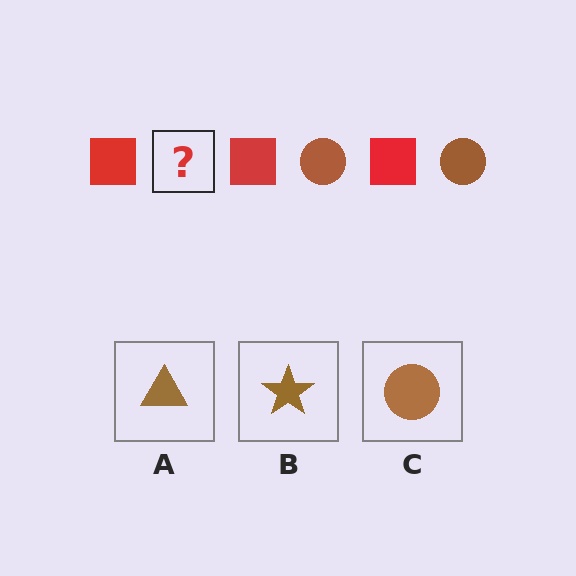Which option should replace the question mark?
Option C.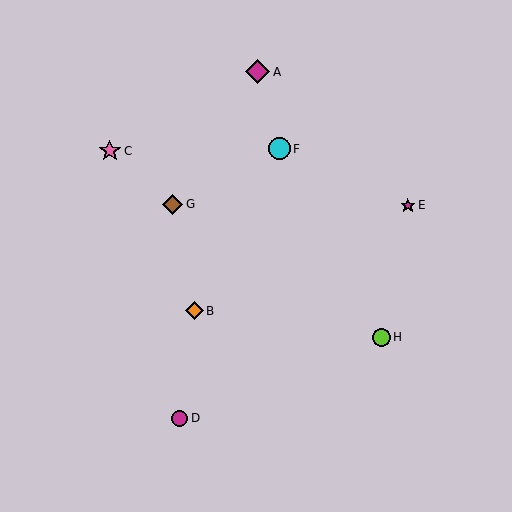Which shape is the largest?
The magenta diamond (labeled A) is the largest.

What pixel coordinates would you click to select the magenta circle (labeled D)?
Click at (180, 418) to select the magenta circle D.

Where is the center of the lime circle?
The center of the lime circle is at (381, 337).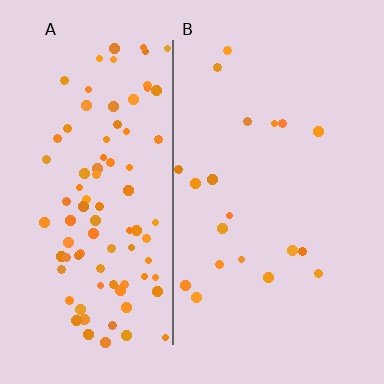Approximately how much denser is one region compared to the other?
Approximately 4.7× — region A over region B.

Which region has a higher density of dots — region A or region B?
A (the left).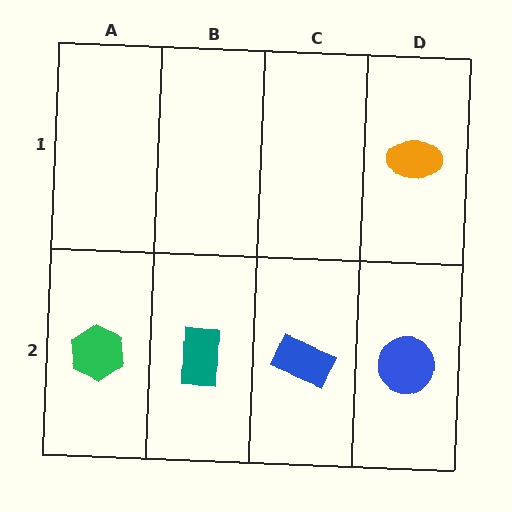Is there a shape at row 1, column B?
No, that cell is empty.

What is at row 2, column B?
A teal rectangle.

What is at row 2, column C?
A blue rectangle.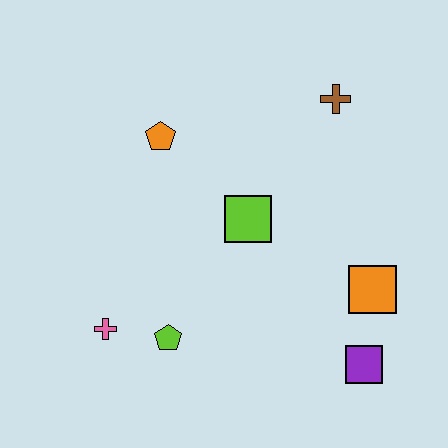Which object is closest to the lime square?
The orange pentagon is closest to the lime square.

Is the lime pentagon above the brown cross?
No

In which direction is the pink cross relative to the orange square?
The pink cross is to the left of the orange square.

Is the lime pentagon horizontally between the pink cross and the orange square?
Yes